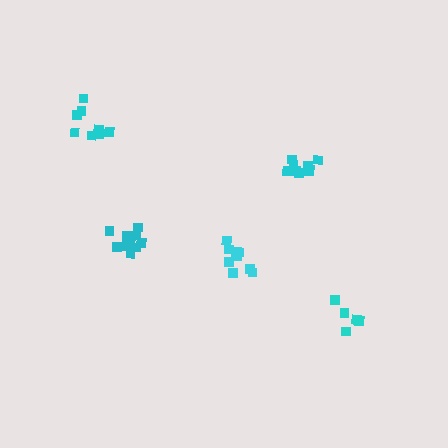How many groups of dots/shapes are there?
There are 5 groups.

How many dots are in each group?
Group 1: 5 dots, Group 2: 9 dots, Group 3: 8 dots, Group 4: 9 dots, Group 5: 11 dots (42 total).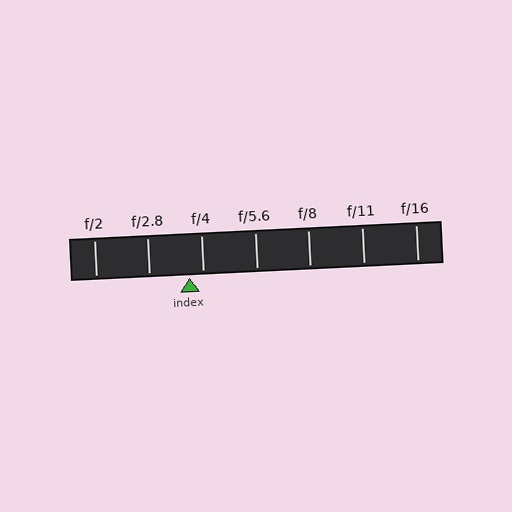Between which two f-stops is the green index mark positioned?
The index mark is between f/2.8 and f/4.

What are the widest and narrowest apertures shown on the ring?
The widest aperture shown is f/2 and the narrowest is f/16.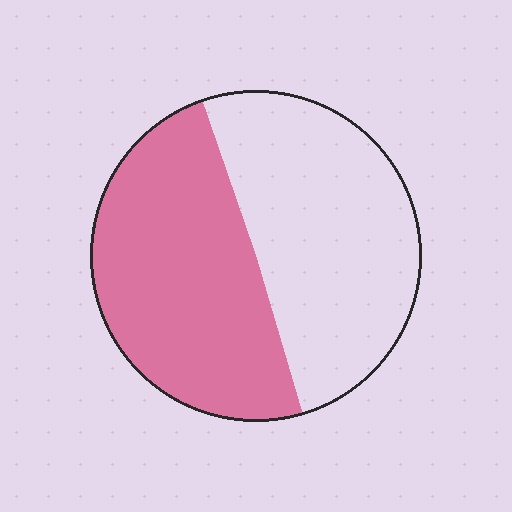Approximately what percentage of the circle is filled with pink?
Approximately 50%.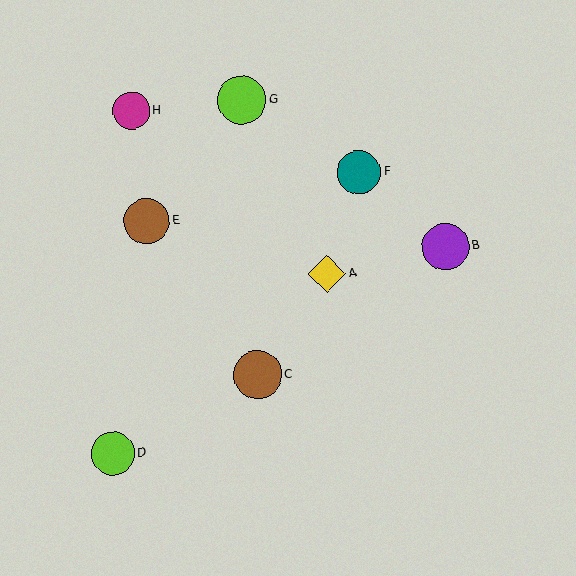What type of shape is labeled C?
Shape C is a brown circle.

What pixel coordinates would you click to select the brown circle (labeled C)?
Click at (258, 375) to select the brown circle C.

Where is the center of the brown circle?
The center of the brown circle is at (147, 221).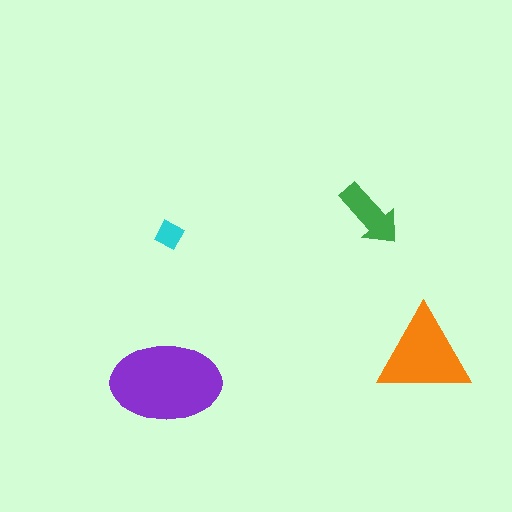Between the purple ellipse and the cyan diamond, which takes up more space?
The purple ellipse.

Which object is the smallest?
The cyan diamond.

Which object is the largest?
The purple ellipse.